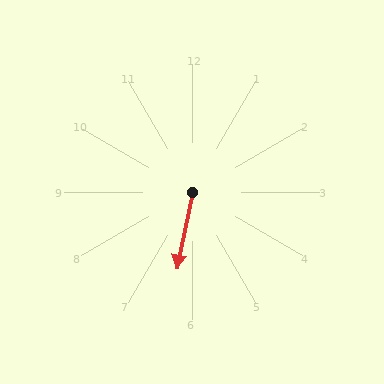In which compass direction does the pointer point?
South.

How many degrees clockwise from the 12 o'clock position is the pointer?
Approximately 192 degrees.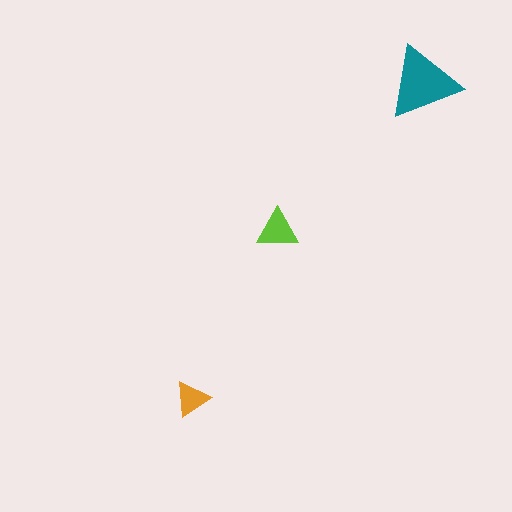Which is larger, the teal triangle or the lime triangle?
The teal one.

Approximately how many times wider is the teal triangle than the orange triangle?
About 2 times wider.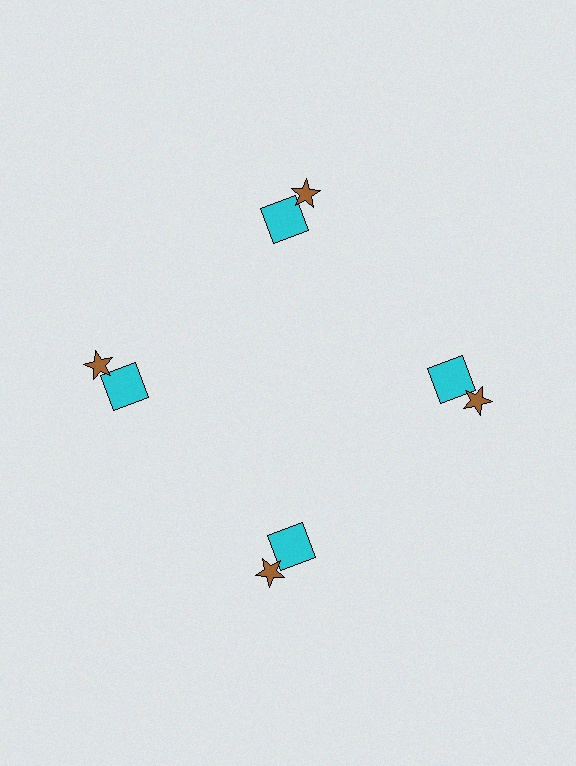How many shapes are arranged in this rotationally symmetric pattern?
There are 8 shapes, arranged in 4 groups of 2.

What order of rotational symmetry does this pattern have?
This pattern has 4-fold rotational symmetry.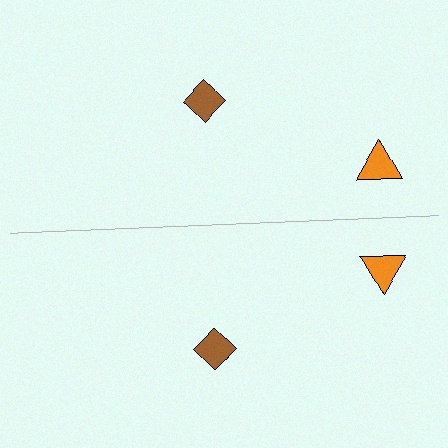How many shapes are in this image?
There are 4 shapes in this image.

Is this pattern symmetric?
Yes, this pattern has bilateral (reflection) symmetry.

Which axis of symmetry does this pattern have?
The pattern has a horizontal axis of symmetry running through the center of the image.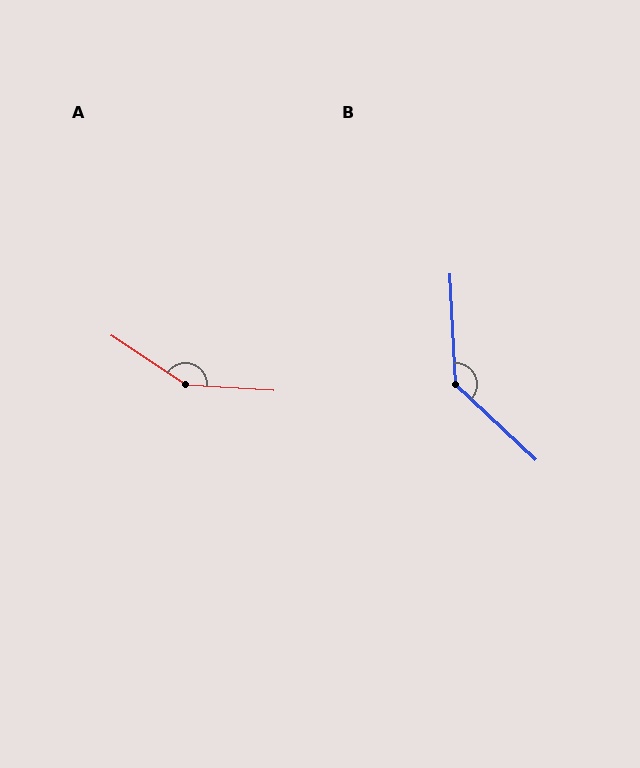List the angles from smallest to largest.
B (136°), A (150°).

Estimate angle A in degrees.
Approximately 150 degrees.